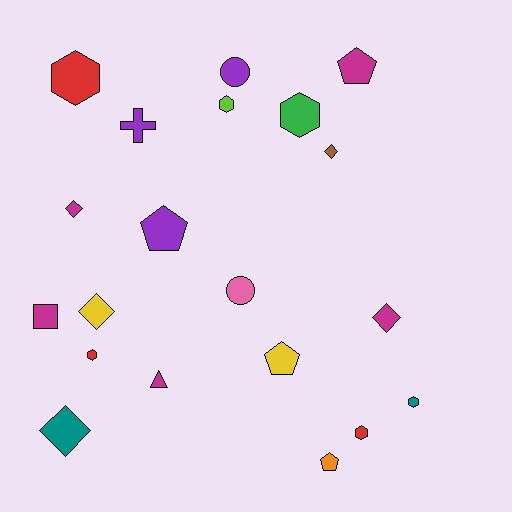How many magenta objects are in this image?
There are 5 magenta objects.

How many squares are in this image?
There is 1 square.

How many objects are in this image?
There are 20 objects.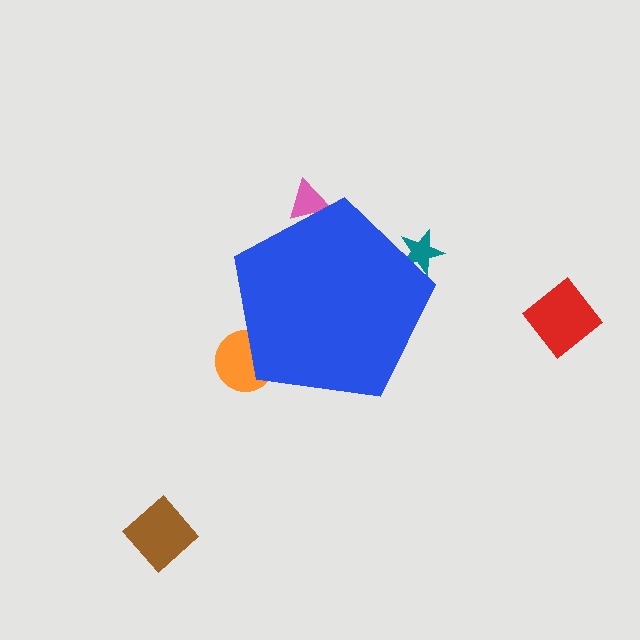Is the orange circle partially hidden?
Yes, the orange circle is partially hidden behind the blue pentagon.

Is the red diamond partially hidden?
No, the red diamond is fully visible.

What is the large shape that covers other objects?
A blue pentagon.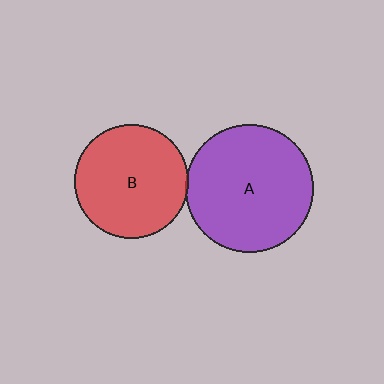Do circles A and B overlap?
Yes.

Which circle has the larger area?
Circle A (purple).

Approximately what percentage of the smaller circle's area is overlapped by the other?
Approximately 5%.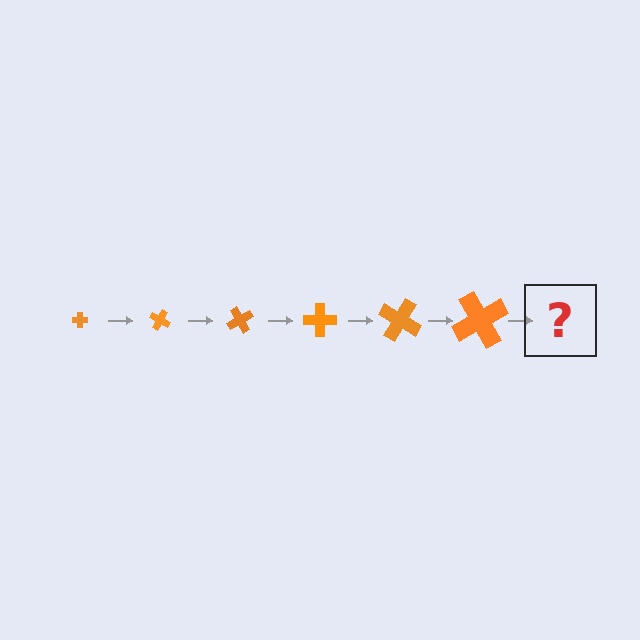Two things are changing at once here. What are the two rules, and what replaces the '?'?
The two rules are that the cross grows larger each step and it rotates 30 degrees each step. The '?' should be a cross, larger than the previous one and rotated 180 degrees from the start.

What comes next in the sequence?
The next element should be a cross, larger than the previous one and rotated 180 degrees from the start.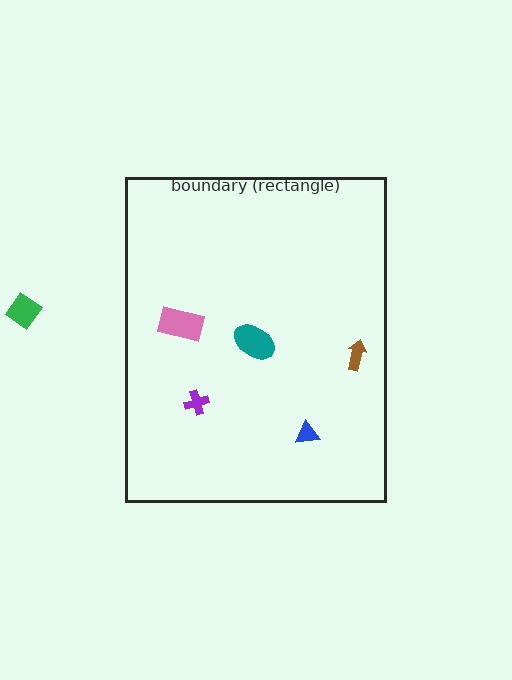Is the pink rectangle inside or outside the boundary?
Inside.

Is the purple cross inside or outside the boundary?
Inside.